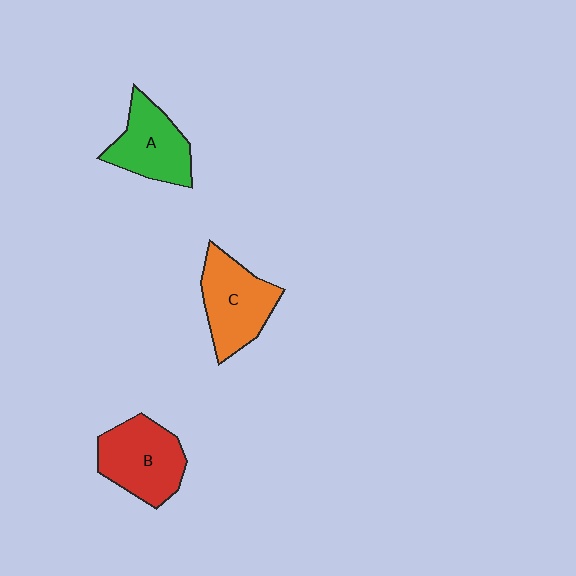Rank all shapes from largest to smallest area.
From largest to smallest: B (red), C (orange), A (green).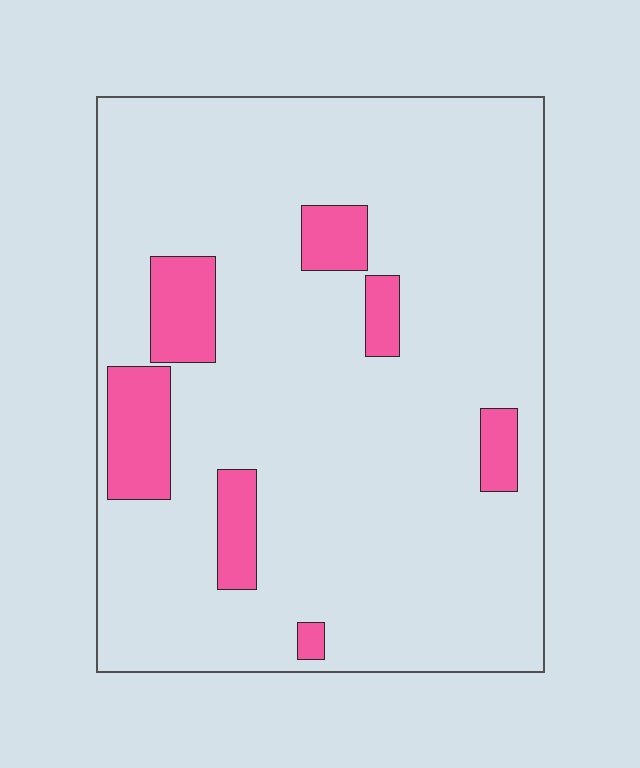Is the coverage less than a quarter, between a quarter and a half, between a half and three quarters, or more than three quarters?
Less than a quarter.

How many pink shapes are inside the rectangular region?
7.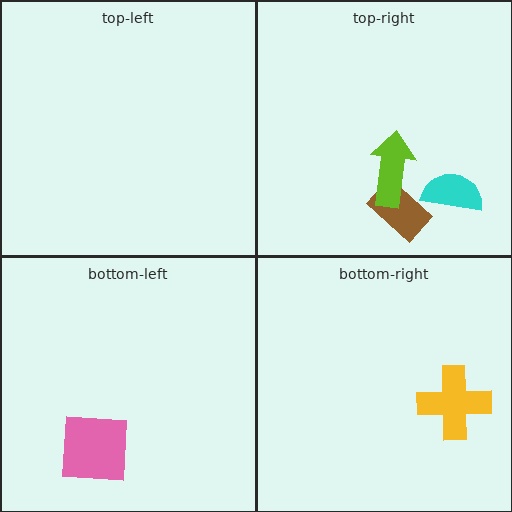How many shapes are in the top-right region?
3.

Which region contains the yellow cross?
The bottom-right region.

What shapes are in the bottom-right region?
The yellow cross.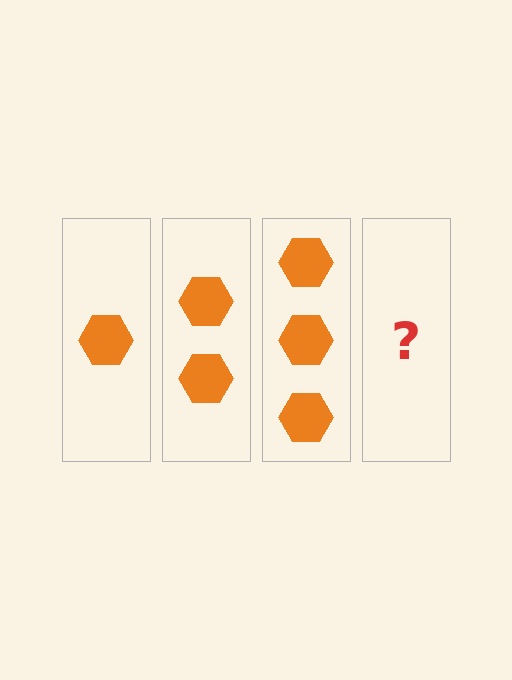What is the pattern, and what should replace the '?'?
The pattern is that each step adds one more hexagon. The '?' should be 4 hexagons.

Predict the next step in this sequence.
The next step is 4 hexagons.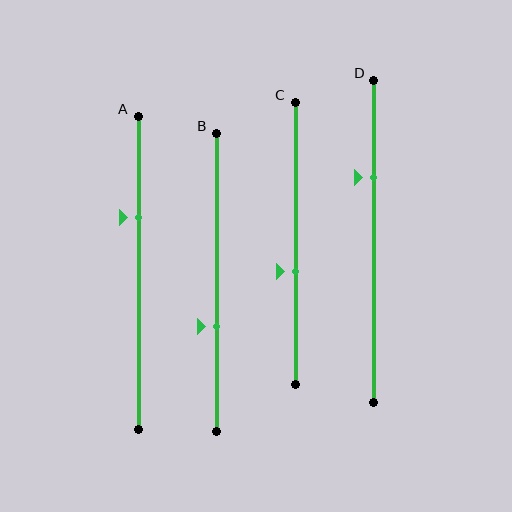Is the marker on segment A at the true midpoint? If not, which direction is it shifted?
No, the marker on segment A is shifted upward by about 18% of the segment length.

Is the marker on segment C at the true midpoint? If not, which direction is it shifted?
No, the marker on segment C is shifted downward by about 10% of the segment length.